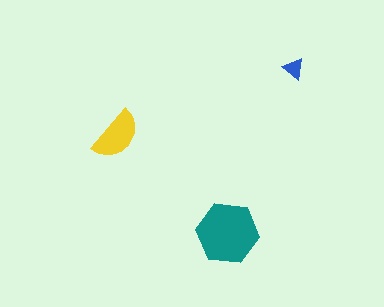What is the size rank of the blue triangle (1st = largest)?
3rd.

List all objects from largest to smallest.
The teal hexagon, the yellow semicircle, the blue triangle.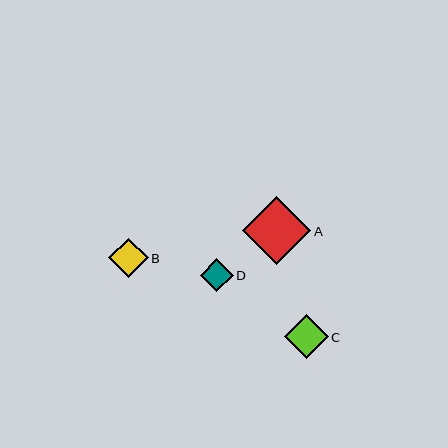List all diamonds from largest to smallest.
From largest to smallest: A, C, B, D.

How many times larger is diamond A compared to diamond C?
Diamond A is approximately 1.6 times the size of diamond C.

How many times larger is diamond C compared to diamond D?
Diamond C is approximately 1.3 times the size of diamond D.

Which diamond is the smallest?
Diamond D is the smallest with a size of approximately 33 pixels.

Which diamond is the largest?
Diamond A is the largest with a size of approximately 68 pixels.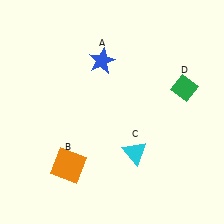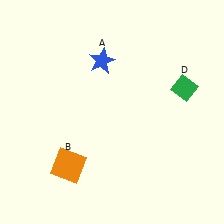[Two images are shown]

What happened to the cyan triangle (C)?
The cyan triangle (C) was removed in Image 2. It was in the bottom-right area of Image 1.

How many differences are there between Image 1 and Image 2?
There is 1 difference between the two images.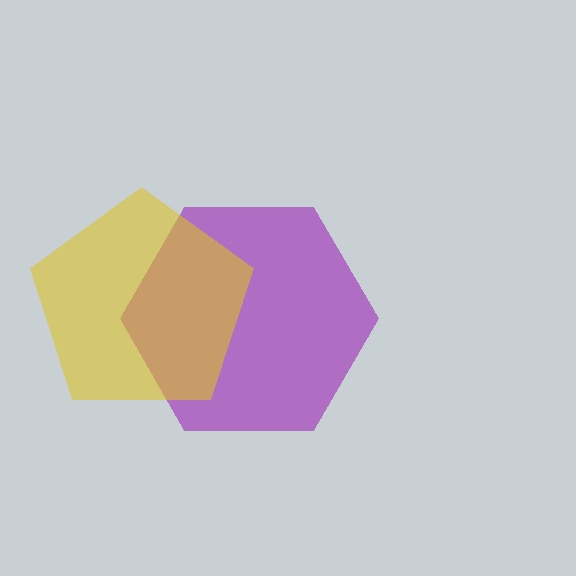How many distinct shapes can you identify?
There are 2 distinct shapes: a purple hexagon, a yellow pentagon.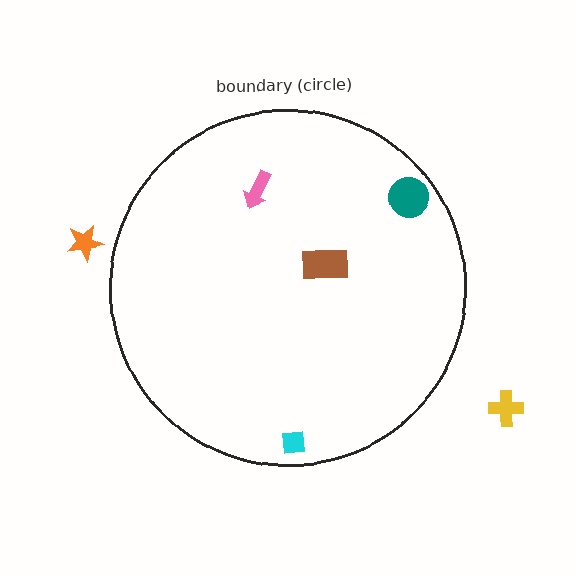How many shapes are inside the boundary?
4 inside, 2 outside.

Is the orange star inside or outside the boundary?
Outside.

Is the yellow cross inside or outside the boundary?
Outside.